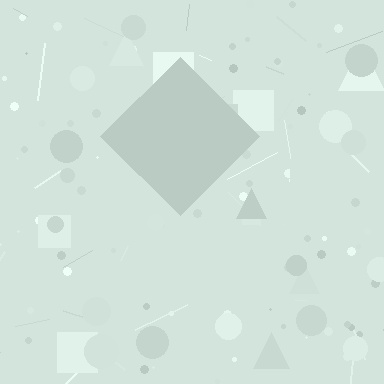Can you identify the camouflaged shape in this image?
The camouflaged shape is a diamond.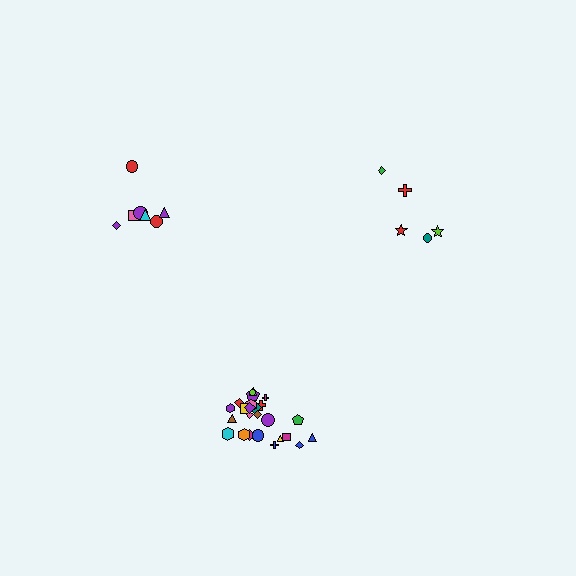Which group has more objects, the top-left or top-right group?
The top-left group.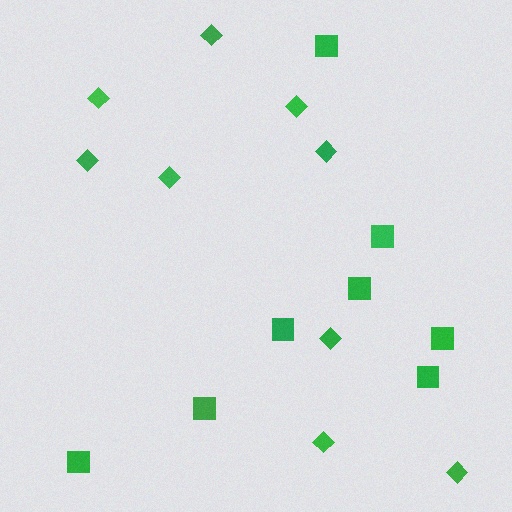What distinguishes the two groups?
There are 2 groups: one group of diamonds (9) and one group of squares (8).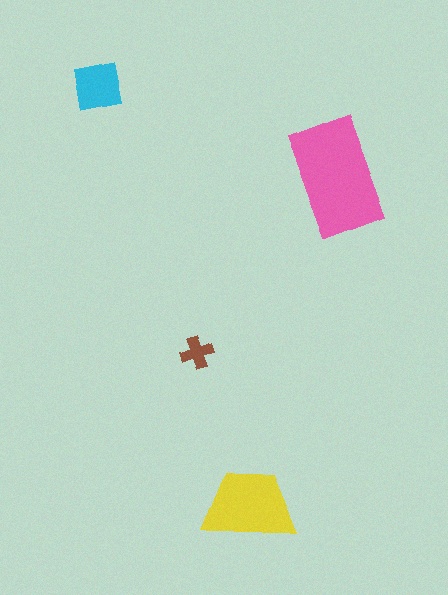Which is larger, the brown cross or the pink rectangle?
The pink rectangle.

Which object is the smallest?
The brown cross.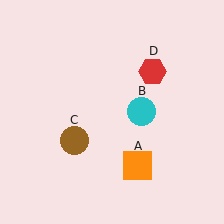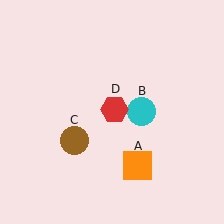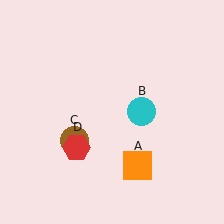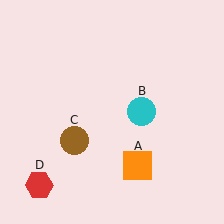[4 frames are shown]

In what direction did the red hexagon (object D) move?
The red hexagon (object D) moved down and to the left.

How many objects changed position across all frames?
1 object changed position: red hexagon (object D).